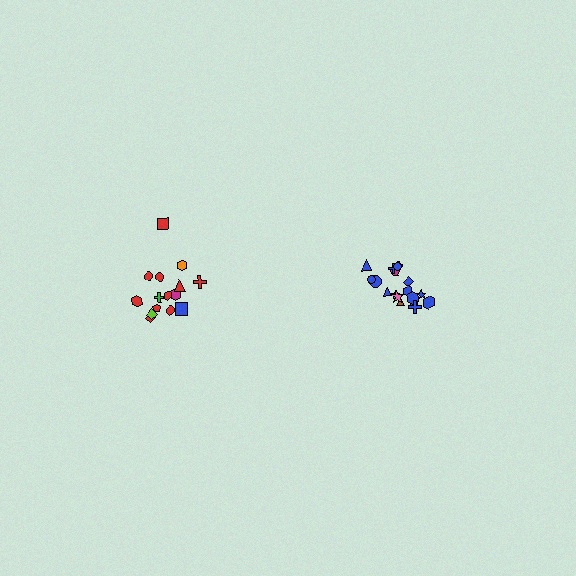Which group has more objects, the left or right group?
The right group.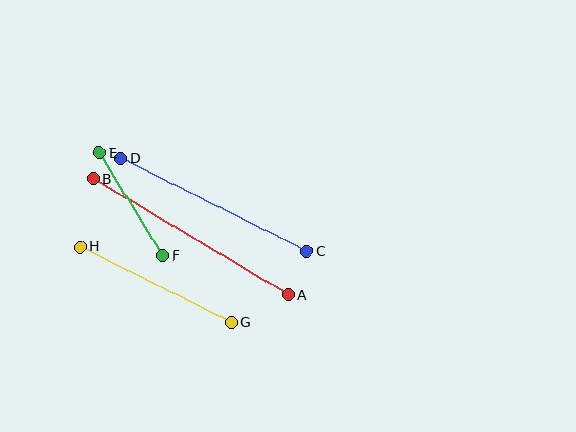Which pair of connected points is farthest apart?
Points A and B are farthest apart.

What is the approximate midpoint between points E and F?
The midpoint is at approximately (131, 204) pixels.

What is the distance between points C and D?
The distance is approximately 208 pixels.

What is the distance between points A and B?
The distance is approximately 227 pixels.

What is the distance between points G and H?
The distance is approximately 169 pixels.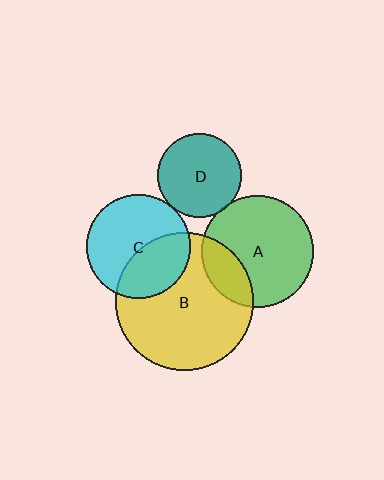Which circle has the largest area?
Circle B (yellow).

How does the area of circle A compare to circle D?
Approximately 1.8 times.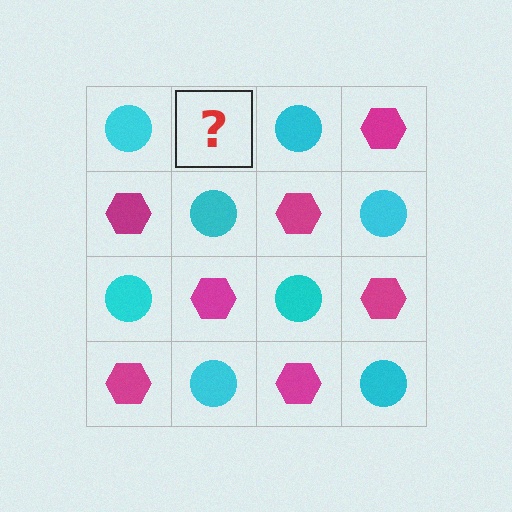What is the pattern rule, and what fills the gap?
The rule is that it alternates cyan circle and magenta hexagon in a checkerboard pattern. The gap should be filled with a magenta hexagon.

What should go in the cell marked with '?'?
The missing cell should contain a magenta hexagon.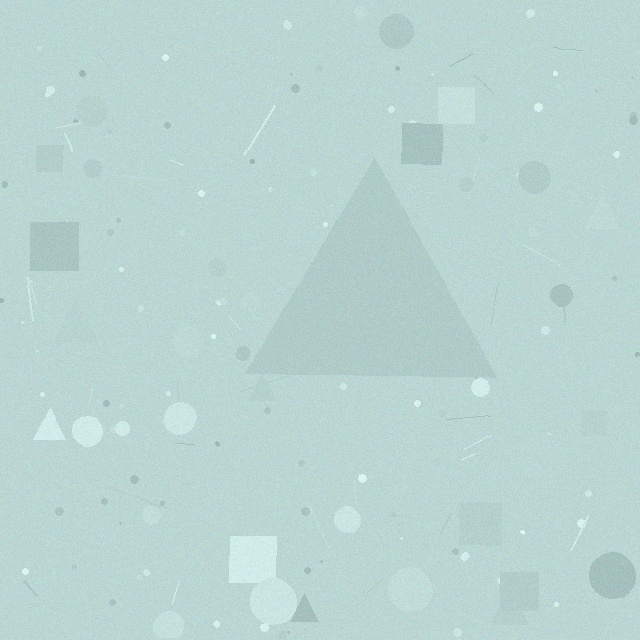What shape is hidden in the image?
A triangle is hidden in the image.